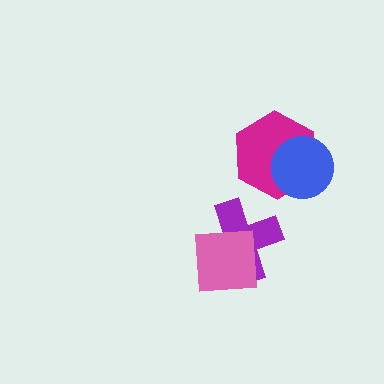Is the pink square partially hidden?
No, no other shape covers it.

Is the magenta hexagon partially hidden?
Yes, it is partially covered by another shape.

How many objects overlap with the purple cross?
1 object overlaps with the purple cross.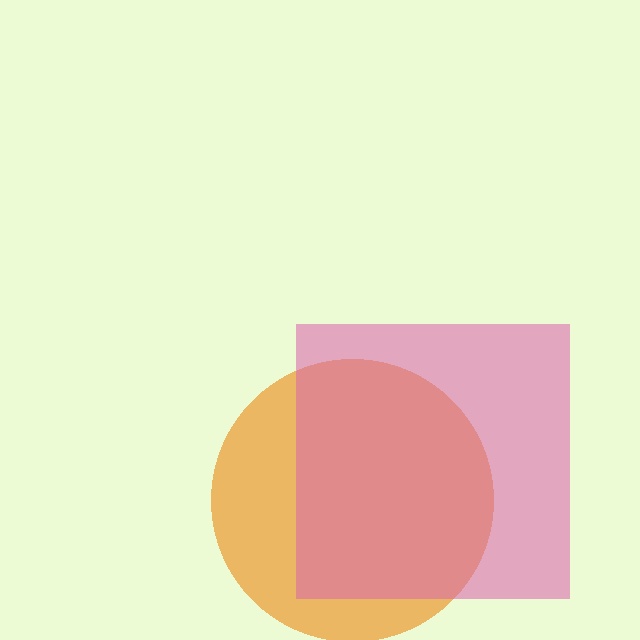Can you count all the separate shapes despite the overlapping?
Yes, there are 2 separate shapes.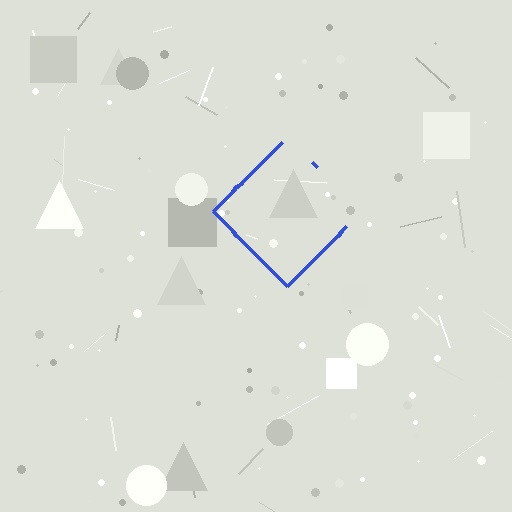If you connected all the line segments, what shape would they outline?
They would outline a diamond.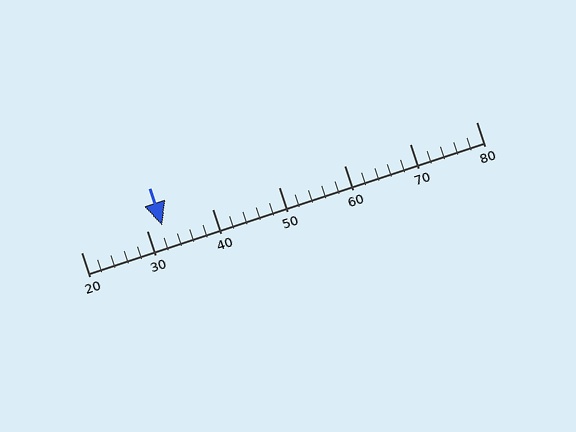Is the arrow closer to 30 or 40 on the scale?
The arrow is closer to 30.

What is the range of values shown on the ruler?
The ruler shows values from 20 to 80.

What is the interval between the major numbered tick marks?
The major tick marks are spaced 10 units apart.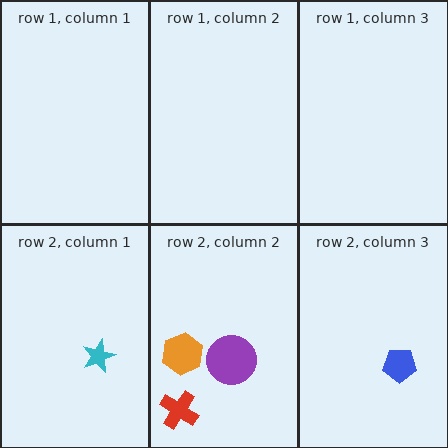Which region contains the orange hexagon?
The row 2, column 2 region.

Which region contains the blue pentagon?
The row 2, column 3 region.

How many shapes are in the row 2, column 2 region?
3.